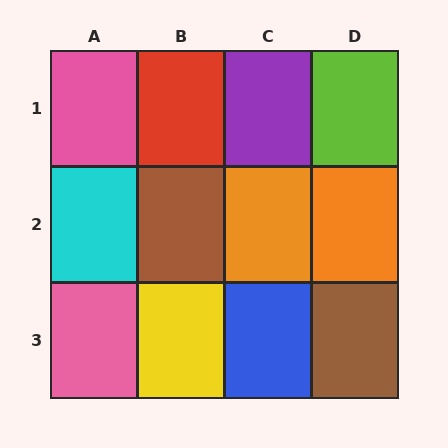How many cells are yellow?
1 cell is yellow.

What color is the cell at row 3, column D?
Brown.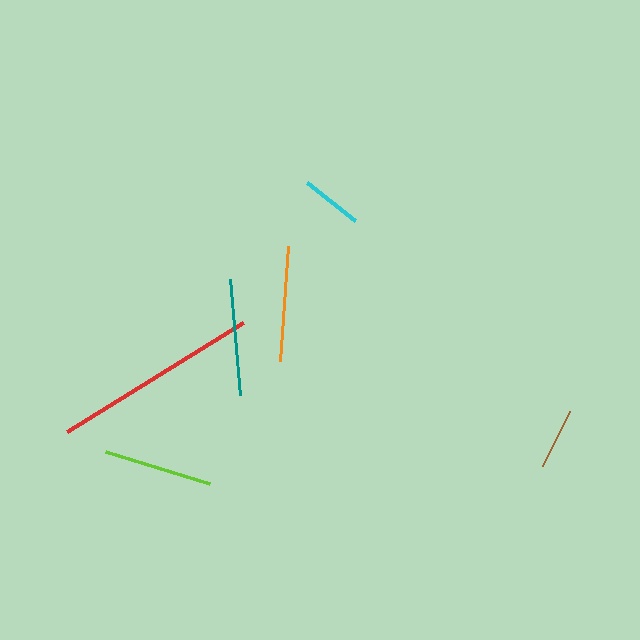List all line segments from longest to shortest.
From longest to shortest: red, teal, orange, lime, brown, cyan.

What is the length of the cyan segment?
The cyan segment is approximately 61 pixels long.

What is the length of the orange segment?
The orange segment is approximately 115 pixels long.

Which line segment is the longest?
The red line is the longest at approximately 207 pixels.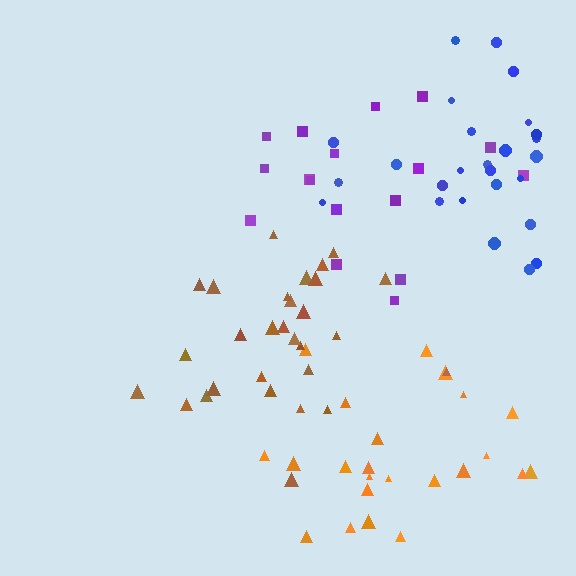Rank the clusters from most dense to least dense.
blue, brown, orange, purple.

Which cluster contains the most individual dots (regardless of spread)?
Brown (29).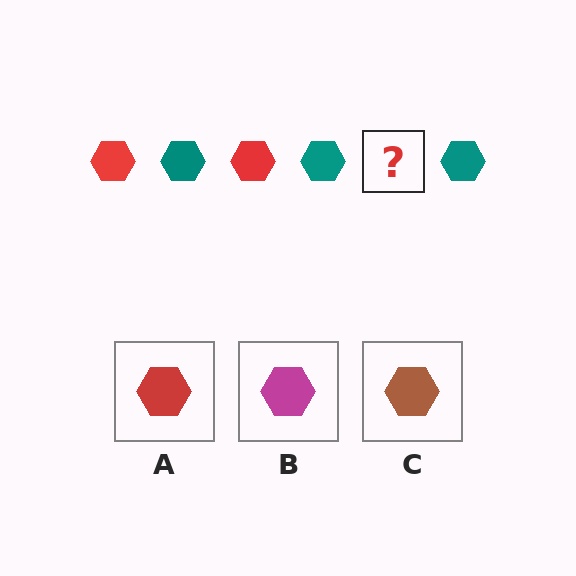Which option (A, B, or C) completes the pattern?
A.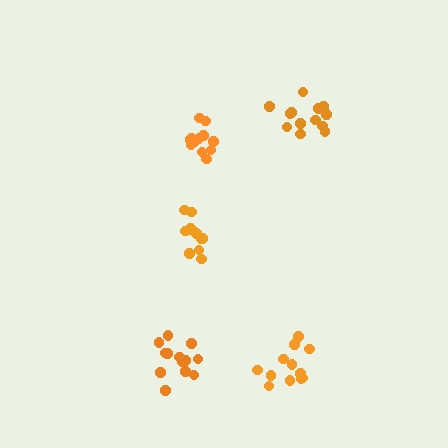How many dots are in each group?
Group 1: 12 dots, Group 2: 13 dots, Group 3: 11 dots, Group 4: 13 dots, Group 5: 13 dots (62 total).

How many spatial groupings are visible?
There are 5 spatial groupings.